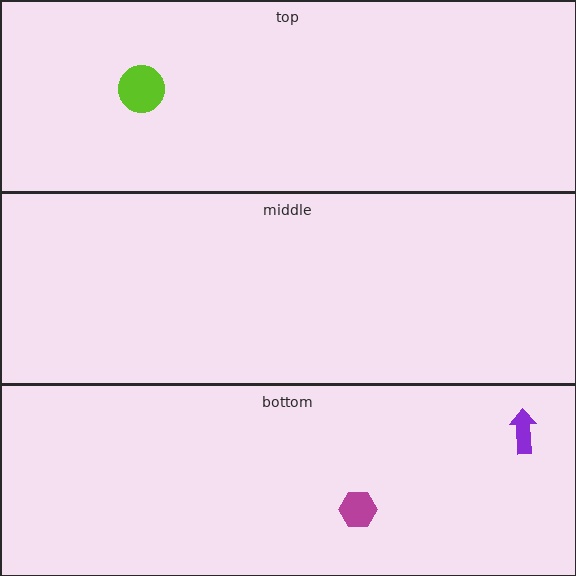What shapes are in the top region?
The lime circle.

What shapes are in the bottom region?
The purple arrow, the magenta hexagon.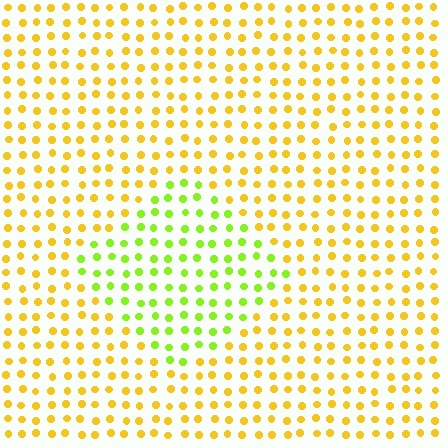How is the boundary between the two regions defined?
The boundary is defined purely by a slight shift in hue (about 44 degrees). Spacing, size, and orientation are identical on both sides.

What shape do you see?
I see a diamond.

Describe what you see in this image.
The image is filled with small yellow elements in a uniform arrangement. A diamond-shaped region is visible where the elements are tinted to a slightly different hue, forming a subtle color boundary.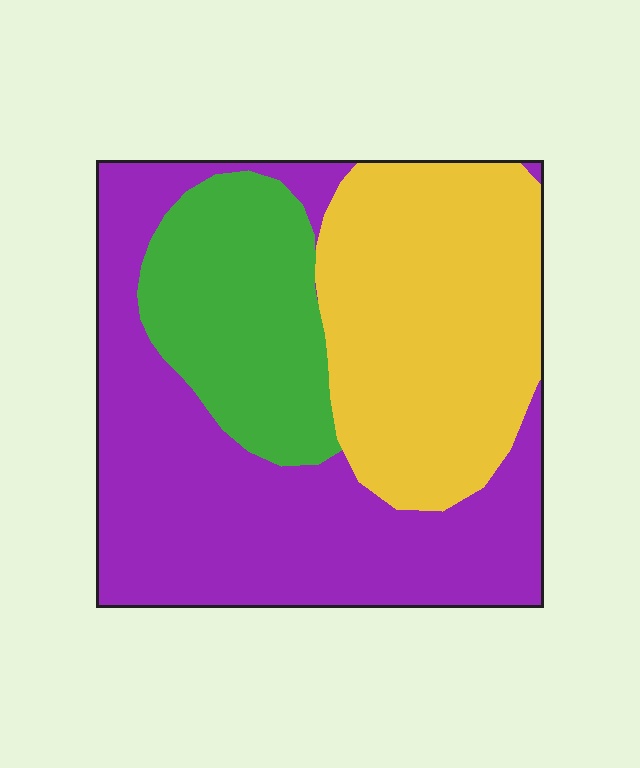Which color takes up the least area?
Green, at roughly 20%.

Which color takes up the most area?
Purple, at roughly 45%.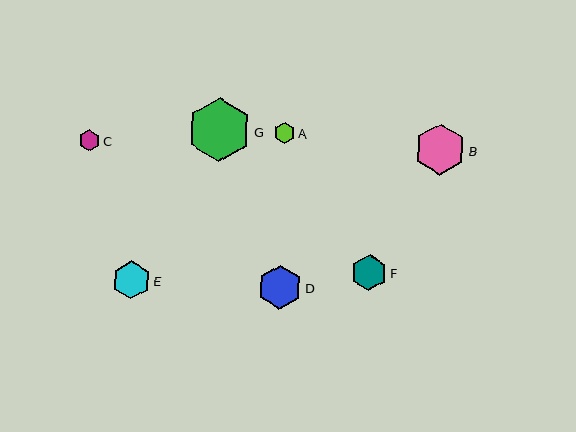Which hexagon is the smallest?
Hexagon C is the smallest with a size of approximately 21 pixels.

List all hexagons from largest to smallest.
From largest to smallest: G, B, D, E, F, A, C.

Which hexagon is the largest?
Hexagon G is the largest with a size of approximately 64 pixels.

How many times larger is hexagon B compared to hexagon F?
Hexagon B is approximately 1.4 times the size of hexagon F.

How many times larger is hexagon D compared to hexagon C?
Hexagon D is approximately 2.1 times the size of hexagon C.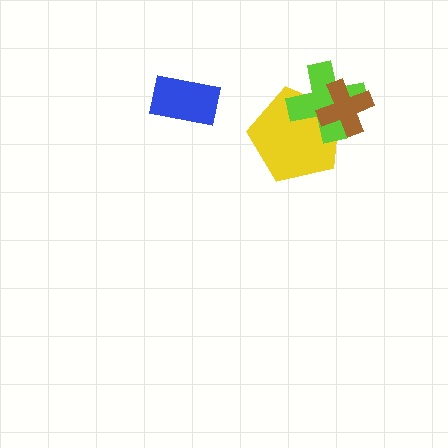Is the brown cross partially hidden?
No, no other shape covers it.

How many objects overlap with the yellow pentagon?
2 objects overlap with the yellow pentagon.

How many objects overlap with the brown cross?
2 objects overlap with the brown cross.